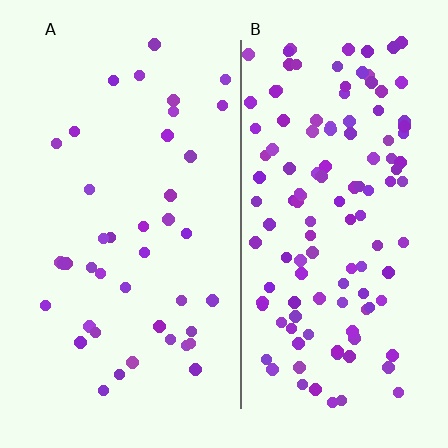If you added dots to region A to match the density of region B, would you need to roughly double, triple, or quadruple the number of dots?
Approximately triple.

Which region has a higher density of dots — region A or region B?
B (the right).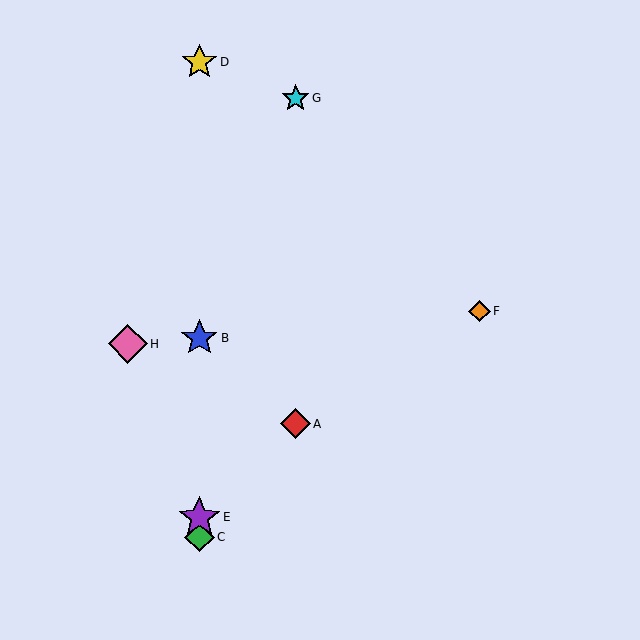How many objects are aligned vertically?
4 objects (B, C, D, E) are aligned vertically.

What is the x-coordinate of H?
Object H is at x≈128.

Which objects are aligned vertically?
Objects B, C, D, E are aligned vertically.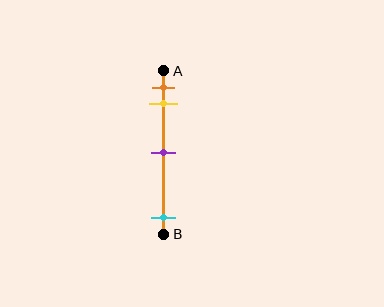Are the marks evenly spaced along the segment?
No, the marks are not evenly spaced.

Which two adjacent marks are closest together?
The orange and yellow marks are the closest adjacent pair.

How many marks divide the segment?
There are 4 marks dividing the segment.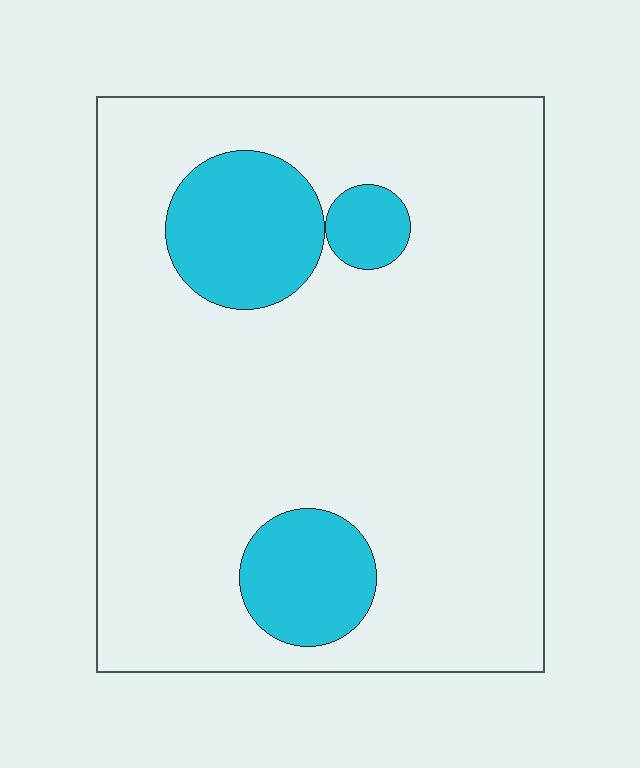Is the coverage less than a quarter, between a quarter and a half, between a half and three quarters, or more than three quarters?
Less than a quarter.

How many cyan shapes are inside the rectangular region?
3.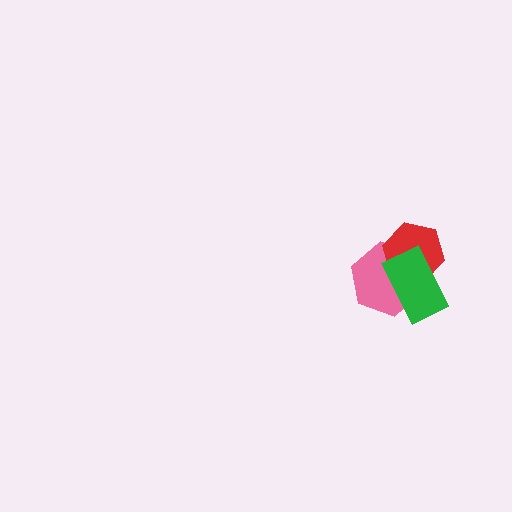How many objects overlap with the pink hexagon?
2 objects overlap with the pink hexagon.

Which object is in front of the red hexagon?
The green rectangle is in front of the red hexagon.